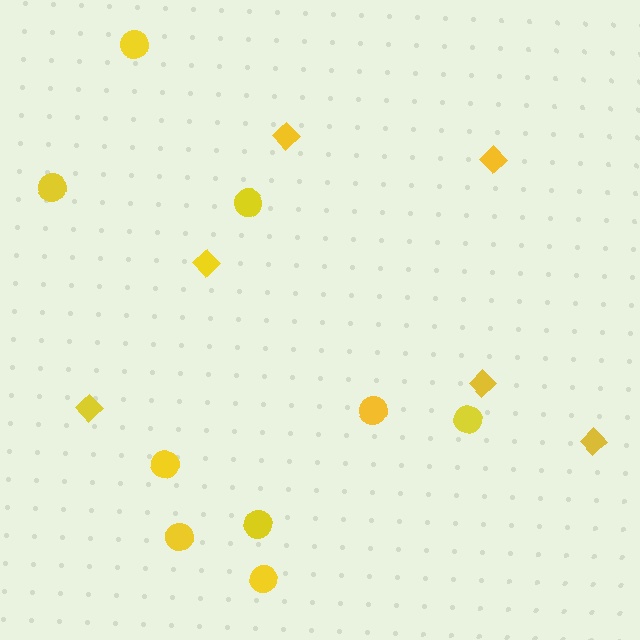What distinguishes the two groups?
There are 2 groups: one group of diamonds (6) and one group of circles (9).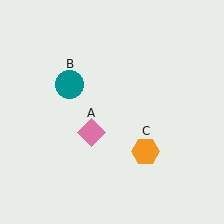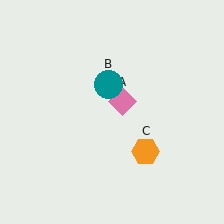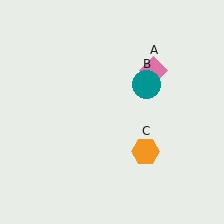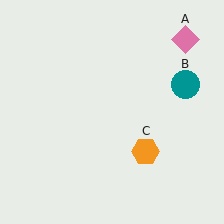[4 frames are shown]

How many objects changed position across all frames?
2 objects changed position: pink diamond (object A), teal circle (object B).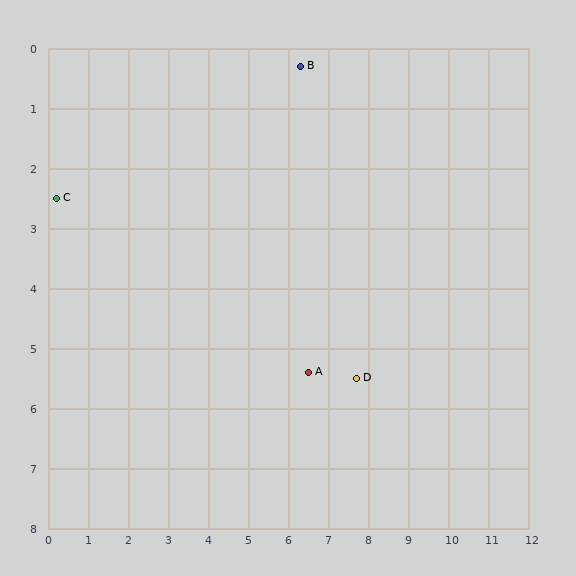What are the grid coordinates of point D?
Point D is at approximately (7.7, 5.5).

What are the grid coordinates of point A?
Point A is at approximately (6.5, 5.4).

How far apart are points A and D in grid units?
Points A and D are about 1.2 grid units apart.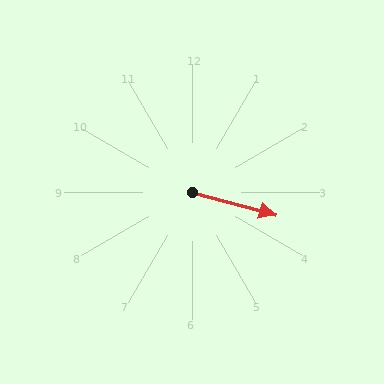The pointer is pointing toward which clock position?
Roughly 4 o'clock.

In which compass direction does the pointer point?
East.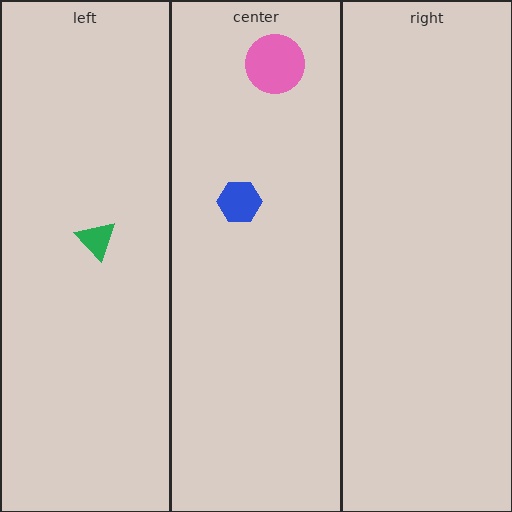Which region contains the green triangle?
The left region.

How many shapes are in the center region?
2.